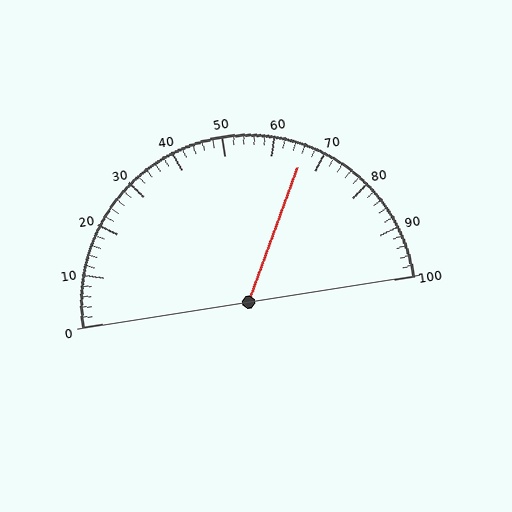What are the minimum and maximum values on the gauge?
The gauge ranges from 0 to 100.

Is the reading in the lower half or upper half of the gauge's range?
The reading is in the upper half of the range (0 to 100).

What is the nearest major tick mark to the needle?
The nearest major tick mark is 70.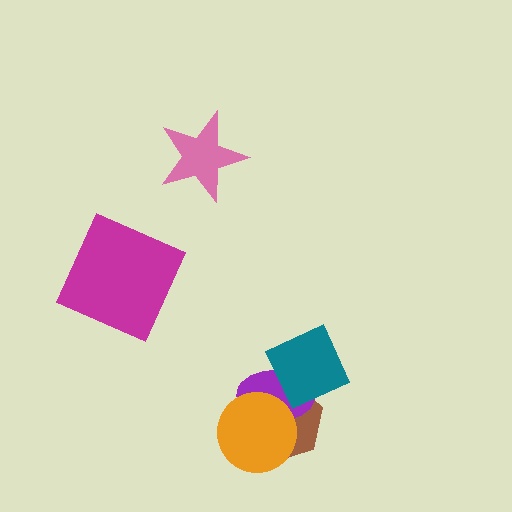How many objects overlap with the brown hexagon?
3 objects overlap with the brown hexagon.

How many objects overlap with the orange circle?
2 objects overlap with the orange circle.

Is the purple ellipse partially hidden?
Yes, it is partially covered by another shape.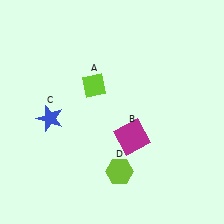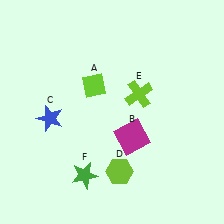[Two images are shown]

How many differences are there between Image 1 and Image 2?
There are 2 differences between the two images.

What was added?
A lime cross (E), a green star (F) were added in Image 2.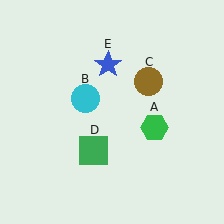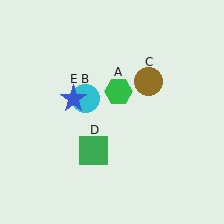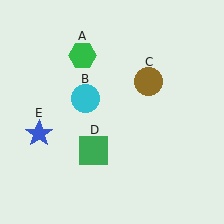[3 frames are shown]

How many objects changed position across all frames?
2 objects changed position: green hexagon (object A), blue star (object E).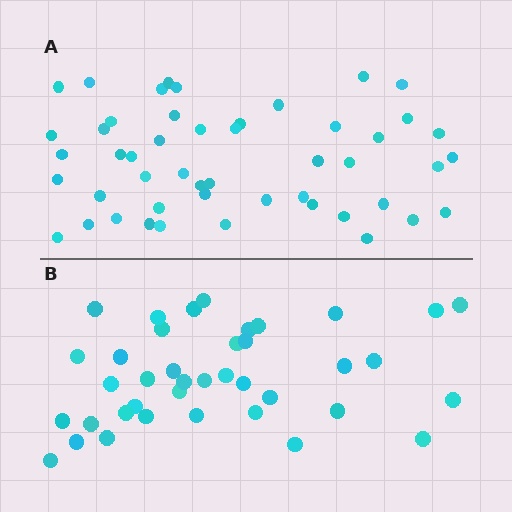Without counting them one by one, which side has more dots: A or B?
Region A (the top region) has more dots.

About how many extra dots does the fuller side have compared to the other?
Region A has roughly 10 or so more dots than region B.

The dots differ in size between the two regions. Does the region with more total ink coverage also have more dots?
No. Region B has more total ink coverage because its dots are larger, but region A actually contains more individual dots. Total area can be misleading — the number of items is what matters here.